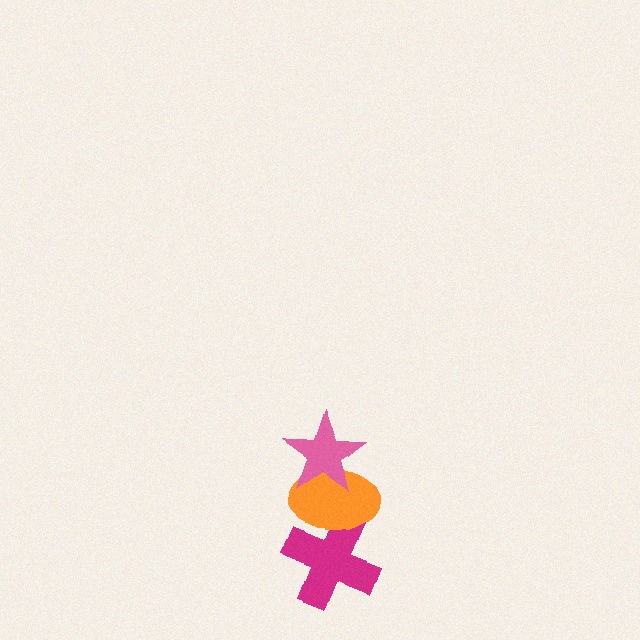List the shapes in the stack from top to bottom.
From top to bottom: the pink star, the orange ellipse, the magenta cross.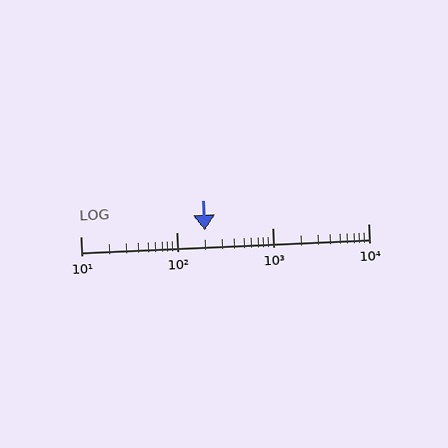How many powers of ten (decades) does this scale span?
The scale spans 3 decades, from 10 to 10000.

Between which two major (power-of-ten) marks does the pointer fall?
The pointer is between 100 and 1000.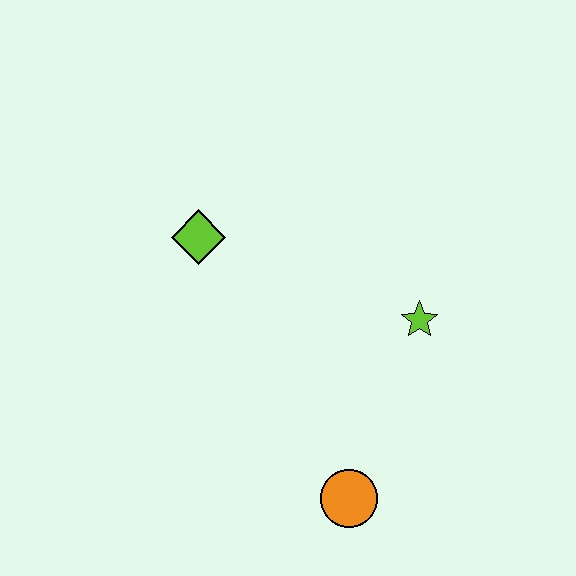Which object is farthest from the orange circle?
The lime diamond is farthest from the orange circle.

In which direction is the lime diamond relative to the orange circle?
The lime diamond is above the orange circle.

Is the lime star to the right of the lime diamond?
Yes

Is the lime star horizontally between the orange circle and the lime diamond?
No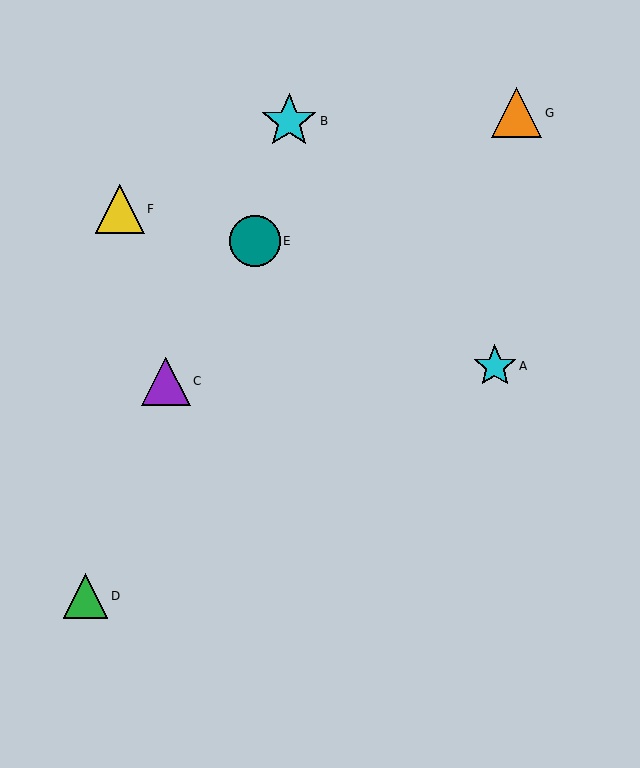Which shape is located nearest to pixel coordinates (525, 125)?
The orange triangle (labeled G) at (517, 113) is nearest to that location.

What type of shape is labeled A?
Shape A is a cyan star.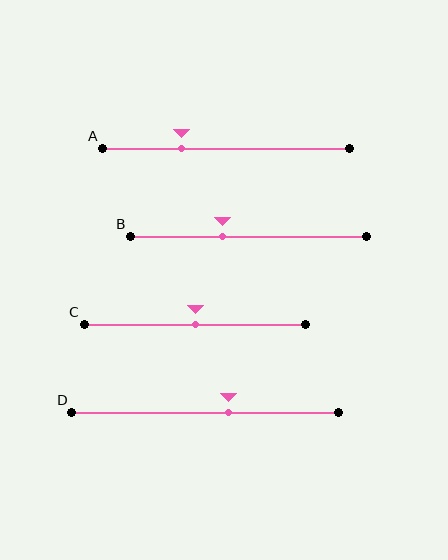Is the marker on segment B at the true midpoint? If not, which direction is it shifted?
No, the marker on segment B is shifted to the left by about 11% of the segment length.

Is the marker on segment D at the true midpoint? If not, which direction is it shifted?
No, the marker on segment D is shifted to the right by about 9% of the segment length.